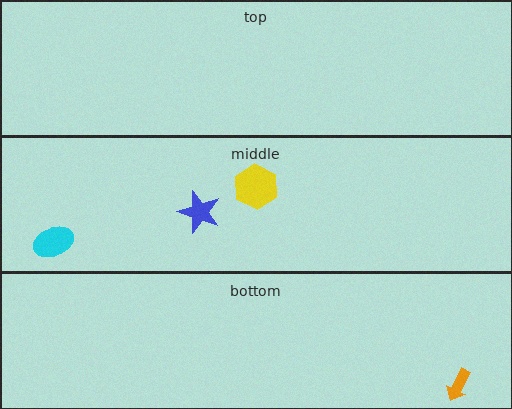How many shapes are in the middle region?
3.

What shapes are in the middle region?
The cyan ellipse, the yellow hexagon, the blue star.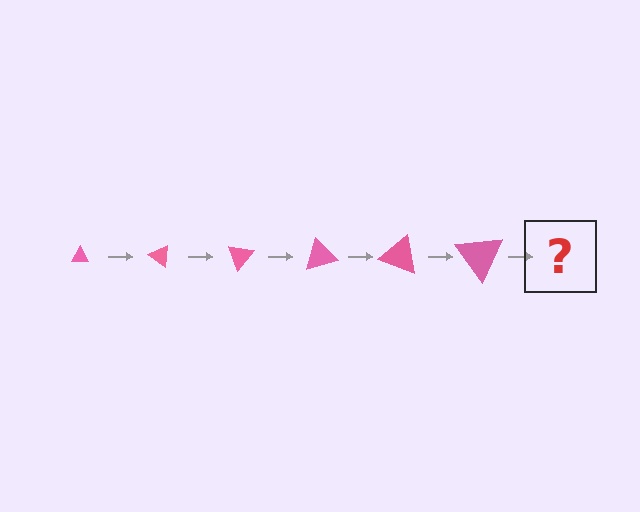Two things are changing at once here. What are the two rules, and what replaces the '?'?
The two rules are that the triangle grows larger each step and it rotates 35 degrees each step. The '?' should be a triangle, larger than the previous one and rotated 210 degrees from the start.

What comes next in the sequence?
The next element should be a triangle, larger than the previous one and rotated 210 degrees from the start.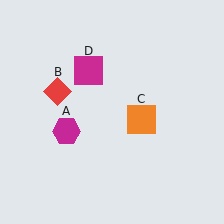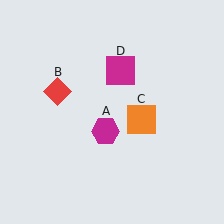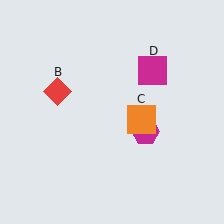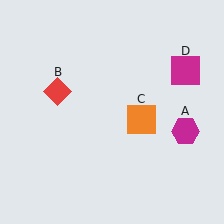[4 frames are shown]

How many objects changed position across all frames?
2 objects changed position: magenta hexagon (object A), magenta square (object D).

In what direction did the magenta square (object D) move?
The magenta square (object D) moved right.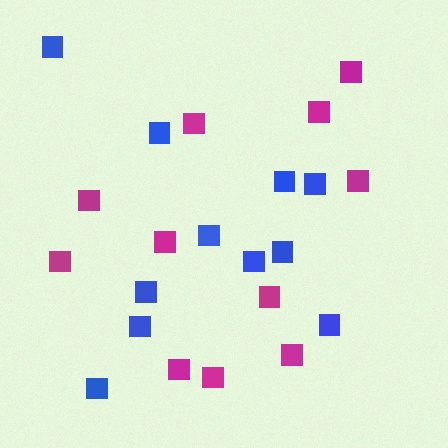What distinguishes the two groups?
There are 2 groups: one group of blue squares (11) and one group of magenta squares (11).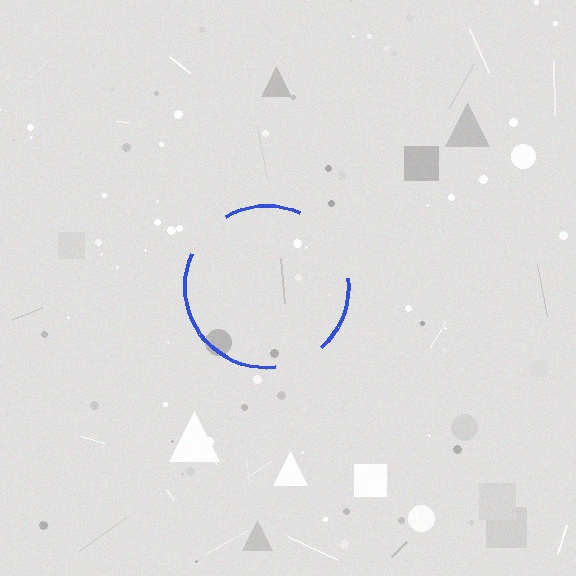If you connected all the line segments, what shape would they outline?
They would outline a circle.